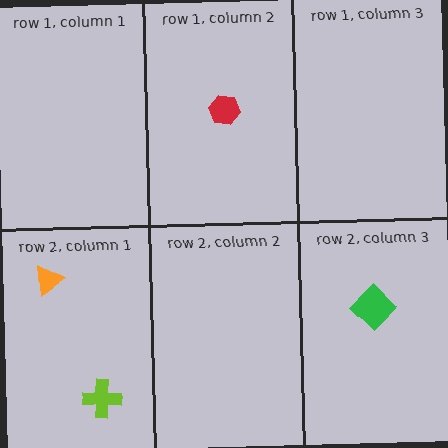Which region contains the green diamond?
The row 2, column 3 region.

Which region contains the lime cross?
The row 2, column 1 region.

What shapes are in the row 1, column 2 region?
The red hexagon.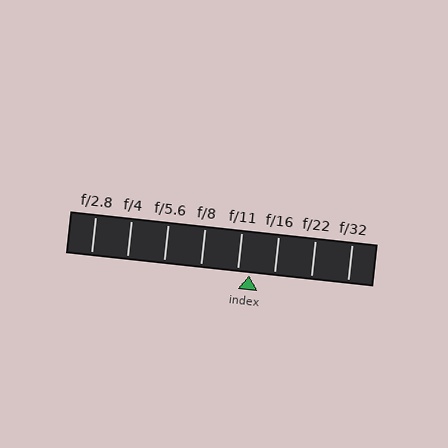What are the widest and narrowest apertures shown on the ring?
The widest aperture shown is f/2.8 and the narrowest is f/32.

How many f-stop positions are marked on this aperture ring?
There are 8 f-stop positions marked.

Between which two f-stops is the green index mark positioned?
The index mark is between f/11 and f/16.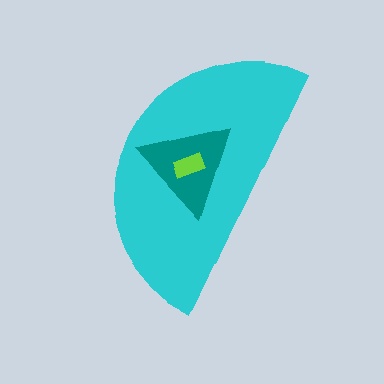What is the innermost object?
The lime rectangle.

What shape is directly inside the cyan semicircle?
The teal triangle.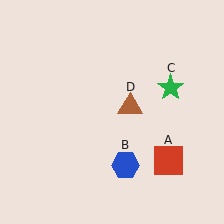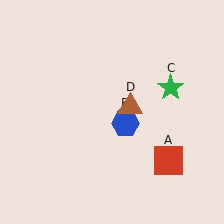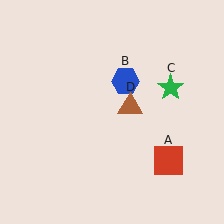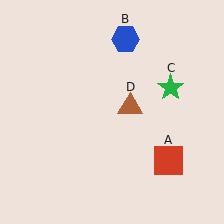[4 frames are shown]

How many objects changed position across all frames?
1 object changed position: blue hexagon (object B).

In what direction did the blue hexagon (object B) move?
The blue hexagon (object B) moved up.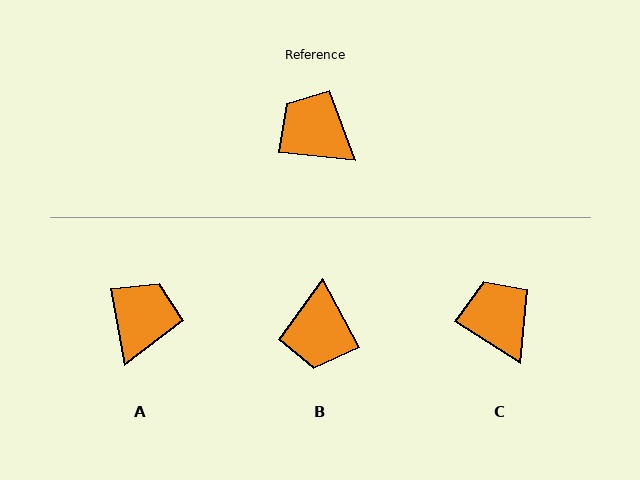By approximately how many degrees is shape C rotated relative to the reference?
Approximately 27 degrees clockwise.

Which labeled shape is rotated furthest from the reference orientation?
B, about 124 degrees away.